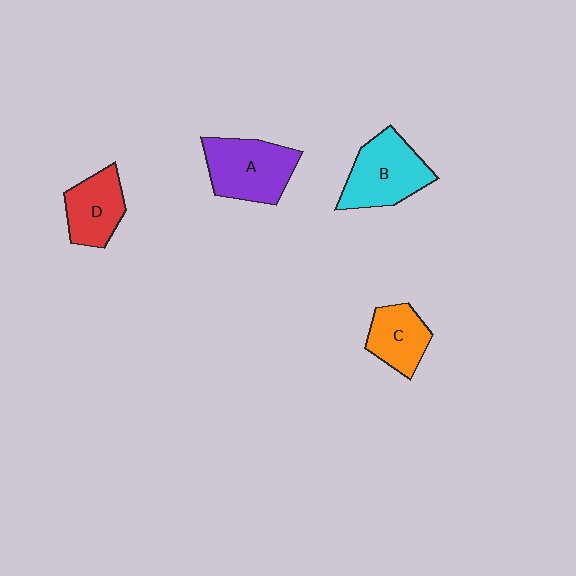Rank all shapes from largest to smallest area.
From largest to smallest: A (purple), B (cyan), D (red), C (orange).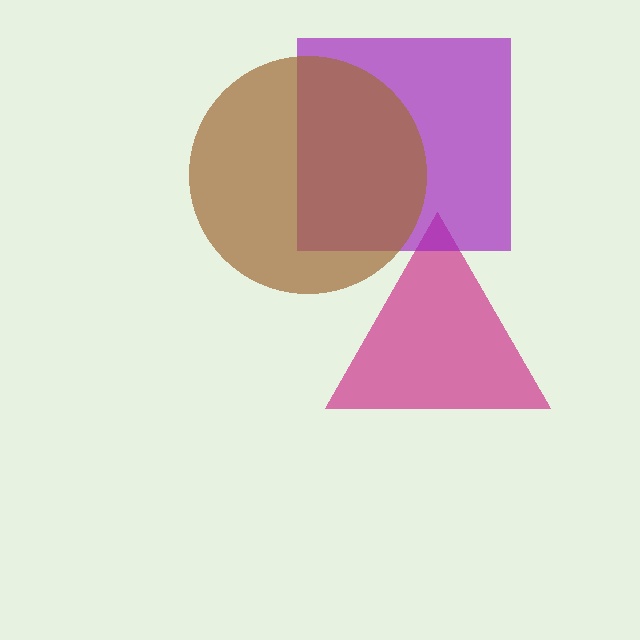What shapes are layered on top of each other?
The layered shapes are: a magenta triangle, a purple square, a brown circle.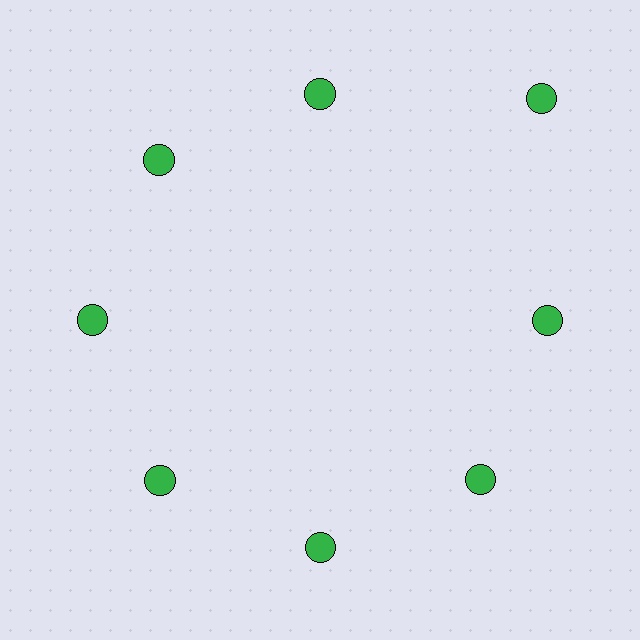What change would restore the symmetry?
The symmetry would be restored by moving it inward, back onto the ring so that all 8 circles sit at equal angles and equal distance from the center.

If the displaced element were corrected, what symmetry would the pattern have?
It would have 8-fold rotational symmetry — the pattern would map onto itself every 45 degrees.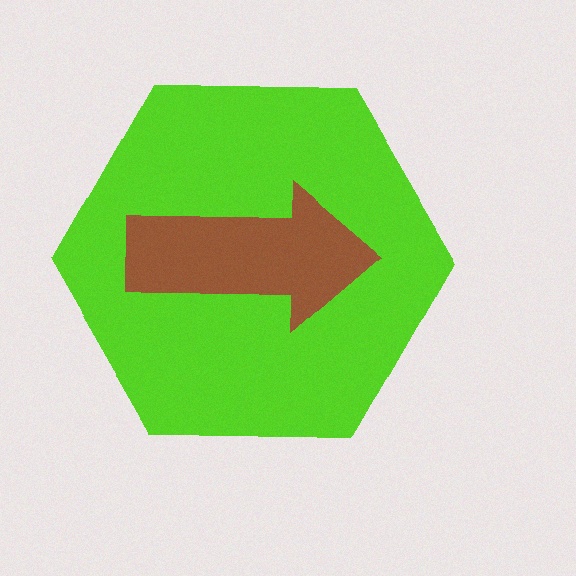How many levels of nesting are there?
2.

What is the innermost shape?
The brown arrow.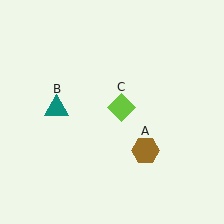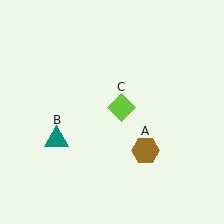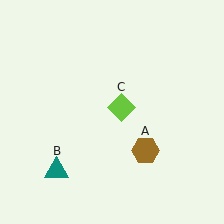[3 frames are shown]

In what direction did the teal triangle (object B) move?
The teal triangle (object B) moved down.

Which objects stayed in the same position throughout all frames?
Brown hexagon (object A) and lime diamond (object C) remained stationary.